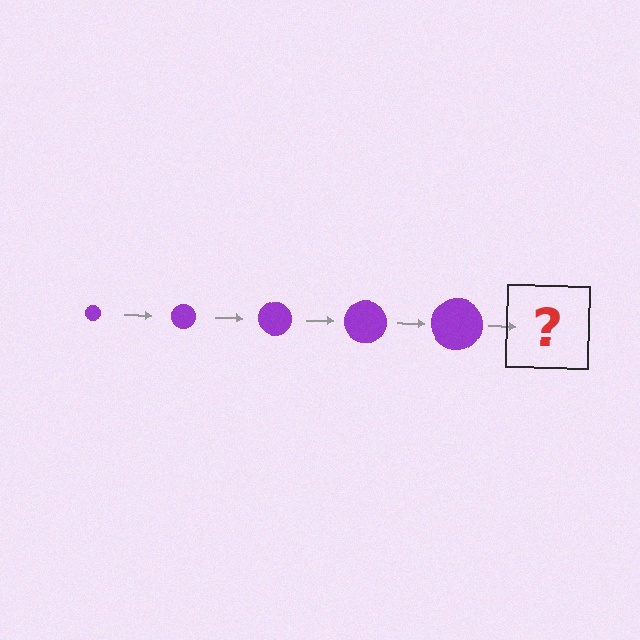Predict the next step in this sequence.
The next step is a purple circle, larger than the previous one.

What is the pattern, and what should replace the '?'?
The pattern is that the circle gets progressively larger each step. The '?' should be a purple circle, larger than the previous one.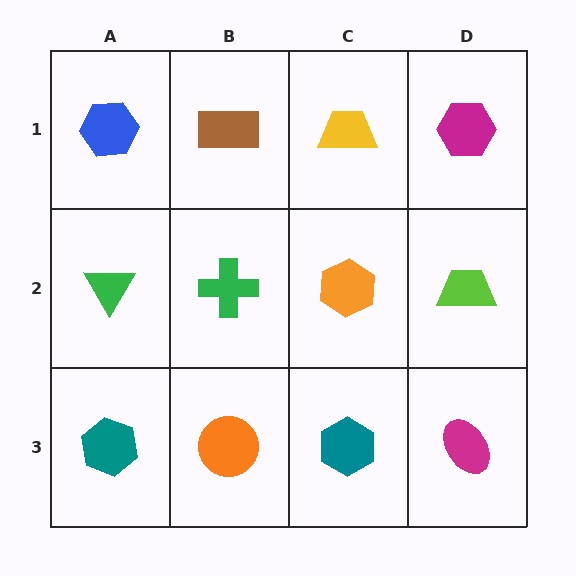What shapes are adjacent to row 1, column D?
A lime trapezoid (row 2, column D), a yellow trapezoid (row 1, column C).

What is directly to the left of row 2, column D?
An orange hexagon.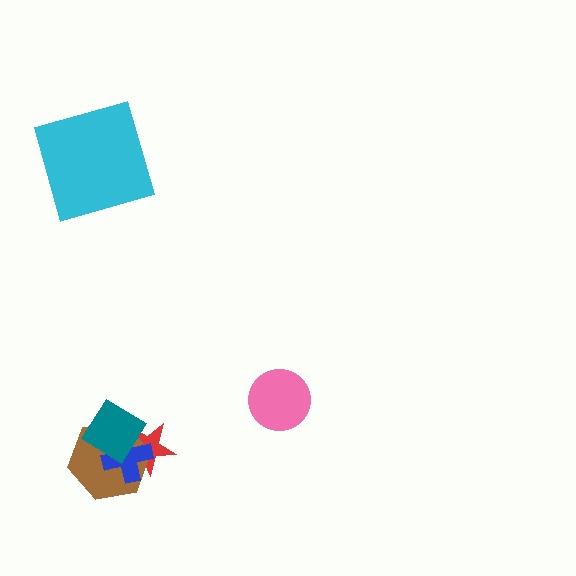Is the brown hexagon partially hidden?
Yes, it is partially covered by another shape.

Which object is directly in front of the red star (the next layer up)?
The brown hexagon is directly in front of the red star.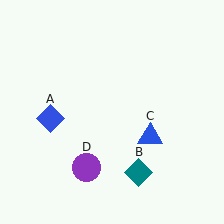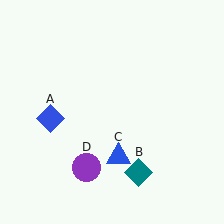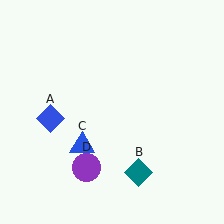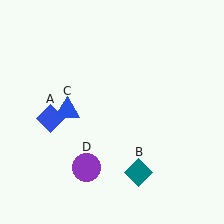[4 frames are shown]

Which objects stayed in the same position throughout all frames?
Blue diamond (object A) and teal diamond (object B) and purple circle (object D) remained stationary.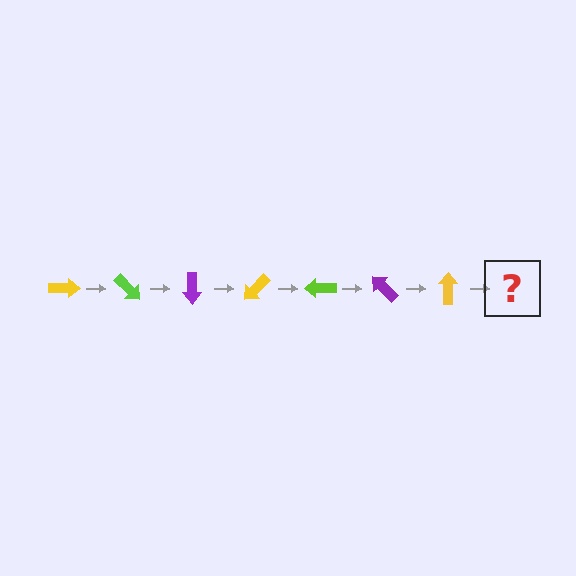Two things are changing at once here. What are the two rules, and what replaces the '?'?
The two rules are that it rotates 45 degrees each step and the color cycles through yellow, lime, and purple. The '?' should be a lime arrow, rotated 315 degrees from the start.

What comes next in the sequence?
The next element should be a lime arrow, rotated 315 degrees from the start.